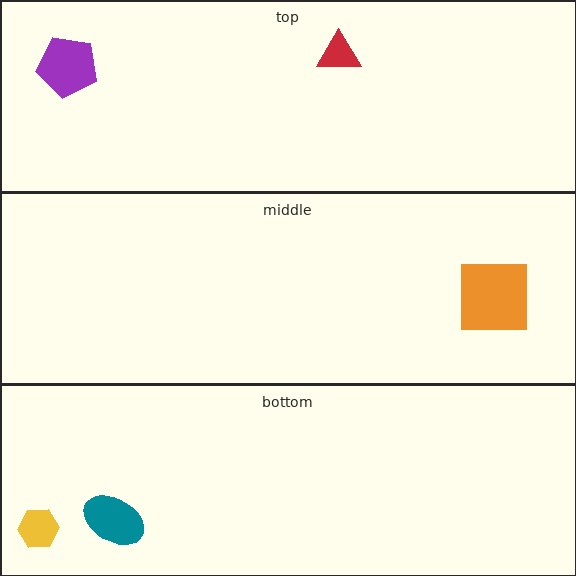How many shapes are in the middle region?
1.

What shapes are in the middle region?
The orange square.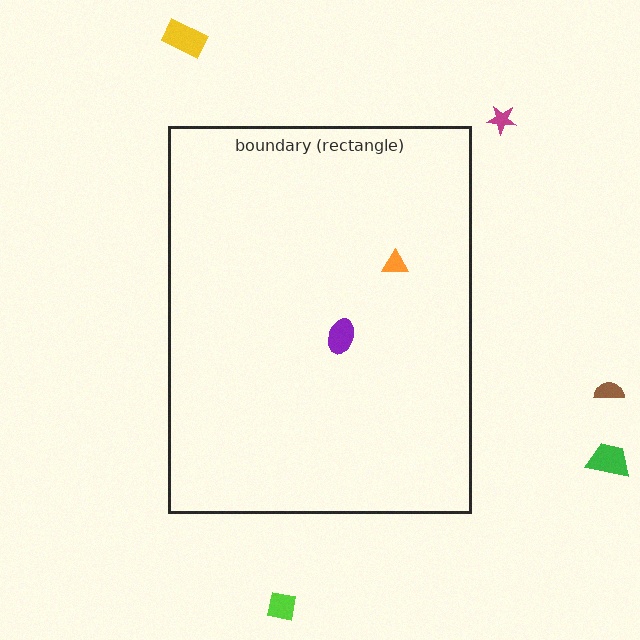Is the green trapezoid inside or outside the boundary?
Outside.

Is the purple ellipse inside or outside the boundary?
Inside.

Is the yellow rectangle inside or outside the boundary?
Outside.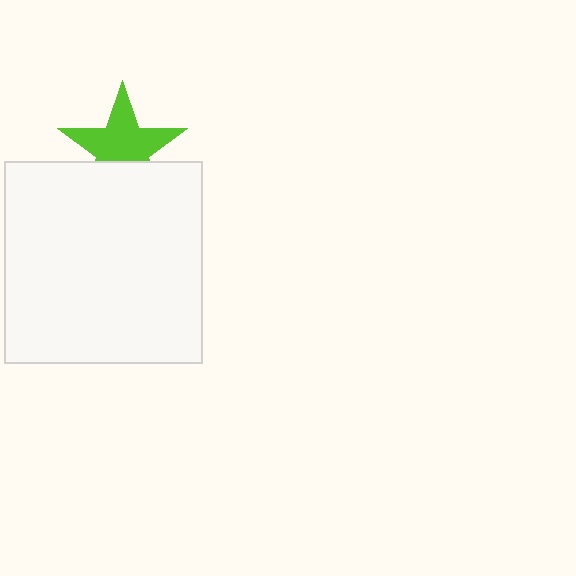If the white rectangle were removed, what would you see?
You would see the complete lime star.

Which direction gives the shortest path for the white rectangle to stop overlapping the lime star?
Moving down gives the shortest separation.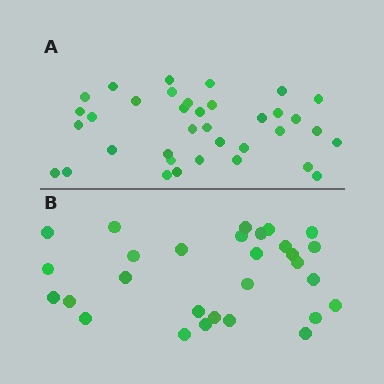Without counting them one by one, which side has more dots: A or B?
Region A (the top region) has more dots.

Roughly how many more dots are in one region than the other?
Region A has roughly 8 or so more dots than region B.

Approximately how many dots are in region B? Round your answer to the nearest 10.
About 30 dots. (The exact count is 29, which rounds to 30.)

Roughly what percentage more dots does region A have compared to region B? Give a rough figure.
About 25% more.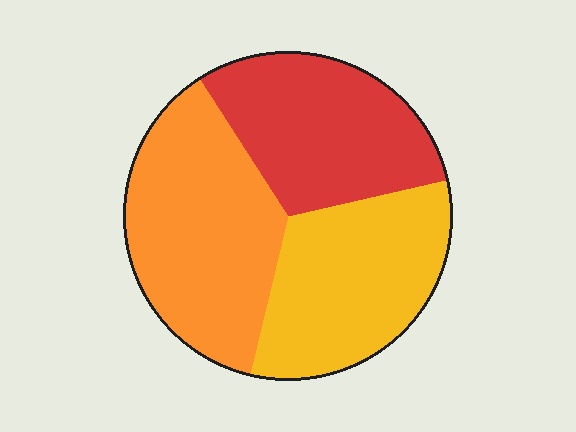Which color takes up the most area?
Orange, at roughly 35%.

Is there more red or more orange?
Orange.